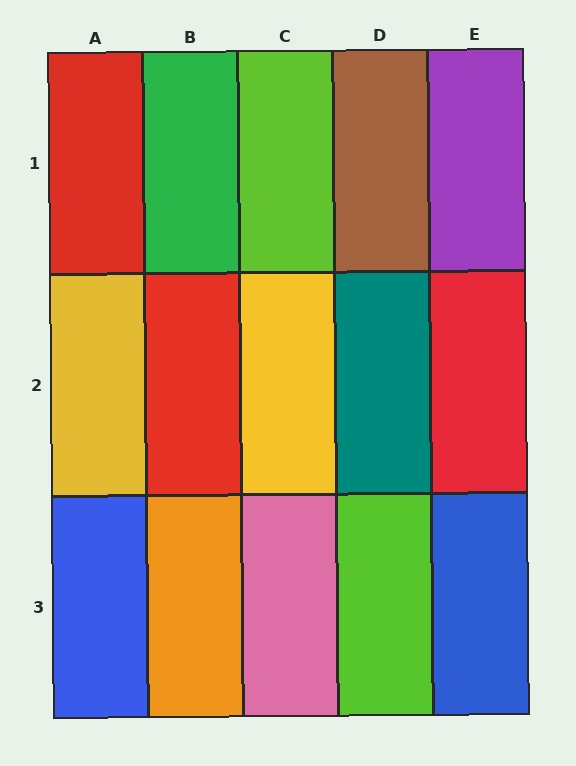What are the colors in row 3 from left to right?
Blue, orange, pink, lime, blue.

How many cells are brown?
1 cell is brown.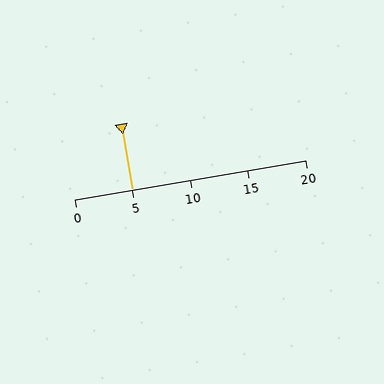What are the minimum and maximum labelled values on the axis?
The axis runs from 0 to 20.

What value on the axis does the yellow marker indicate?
The marker indicates approximately 5.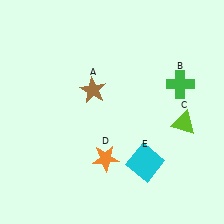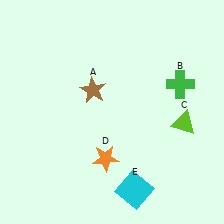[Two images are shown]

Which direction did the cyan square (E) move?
The cyan square (E) moved down.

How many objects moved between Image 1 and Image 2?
1 object moved between the two images.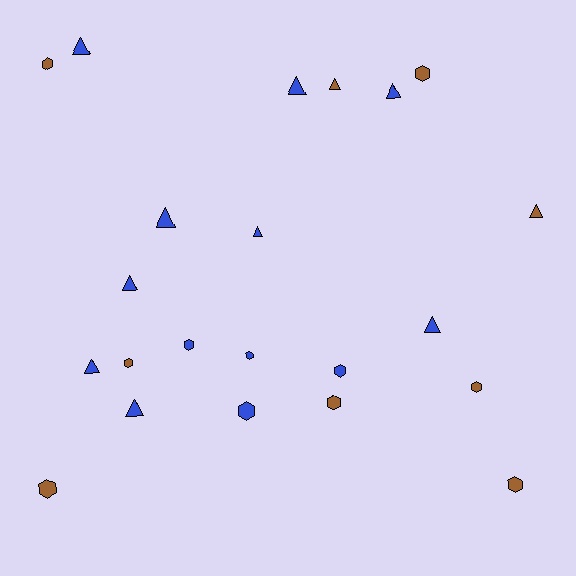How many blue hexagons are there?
There are 4 blue hexagons.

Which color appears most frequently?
Blue, with 13 objects.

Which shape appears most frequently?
Hexagon, with 11 objects.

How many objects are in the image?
There are 22 objects.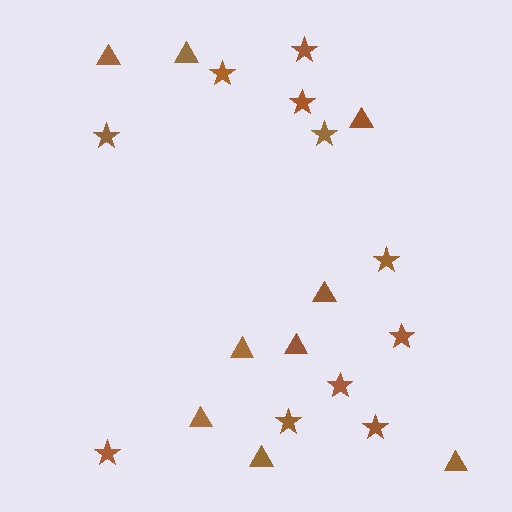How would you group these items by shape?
There are 2 groups: one group of stars (11) and one group of triangles (9).